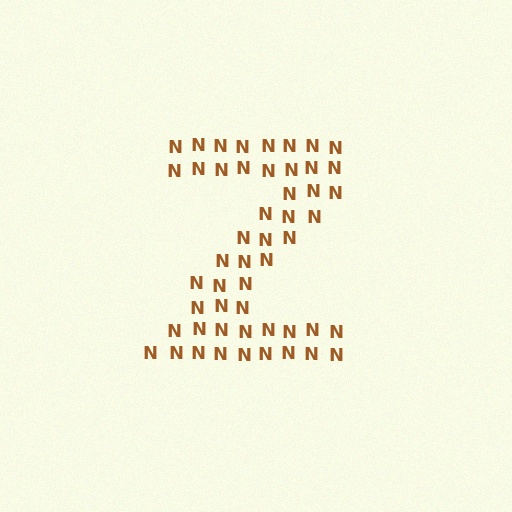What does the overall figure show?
The overall figure shows the letter Z.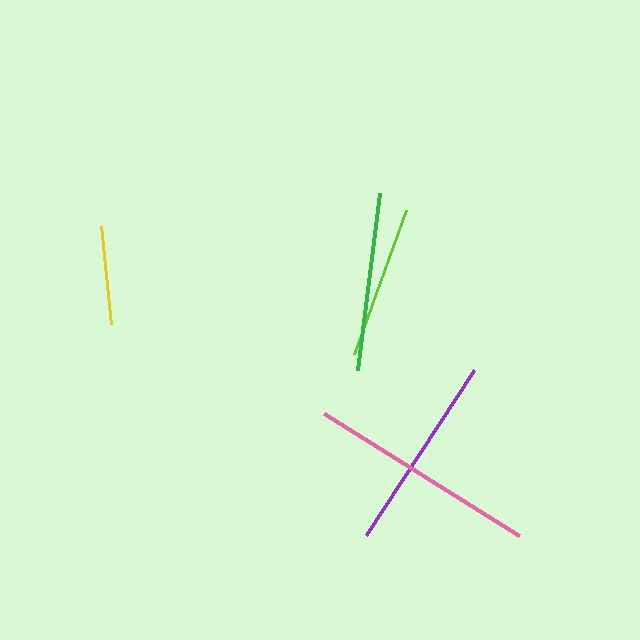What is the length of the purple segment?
The purple segment is approximately 197 pixels long.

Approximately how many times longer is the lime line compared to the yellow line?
The lime line is approximately 1.6 times the length of the yellow line.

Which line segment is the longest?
The pink line is the longest at approximately 230 pixels.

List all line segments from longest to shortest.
From longest to shortest: pink, purple, green, lime, yellow.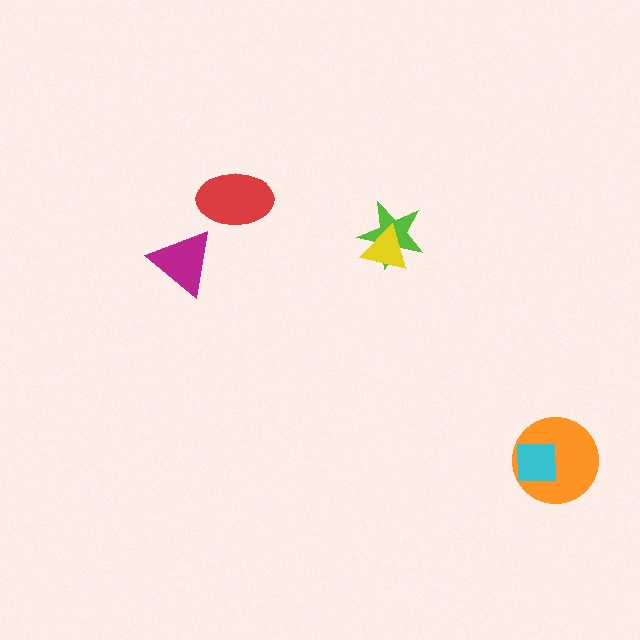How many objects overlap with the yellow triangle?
1 object overlaps with the yellow triangle.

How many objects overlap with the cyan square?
1 object overlaps with the cyan square.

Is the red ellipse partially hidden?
No, no other shape covers it.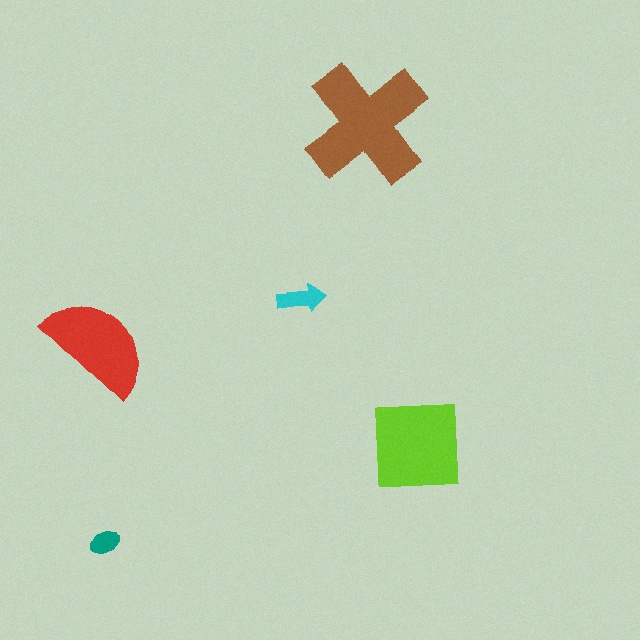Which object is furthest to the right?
The lime square is rightmost.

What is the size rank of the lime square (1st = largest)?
2nd.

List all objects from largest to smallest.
The brown cross, the lime square, the red semicircle, the cyan arrow, the teal ellipse.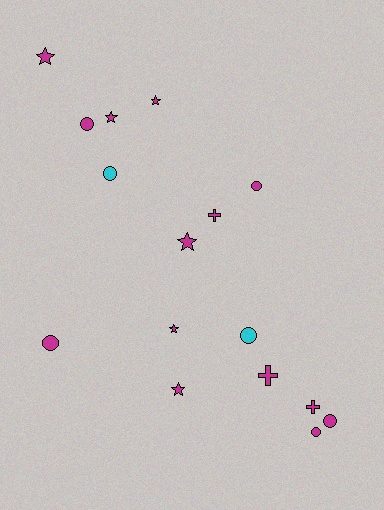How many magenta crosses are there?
There are 3 magenta crosses.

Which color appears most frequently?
Magenta, with 14 objects.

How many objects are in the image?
There are 16 objects.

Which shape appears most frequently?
Circle, with 7 objects.